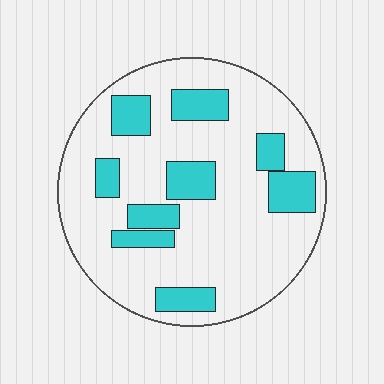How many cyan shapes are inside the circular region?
9.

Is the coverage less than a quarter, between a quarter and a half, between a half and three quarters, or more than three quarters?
Less than a quarter.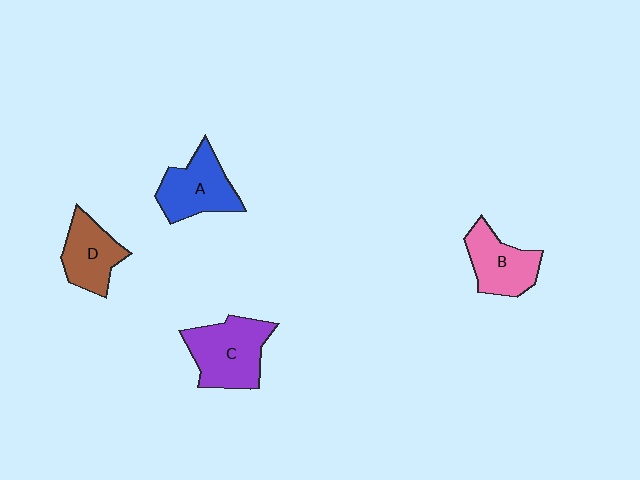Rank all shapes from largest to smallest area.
From largest to smallest: C (purple), A (blue), B (pink), D (brown).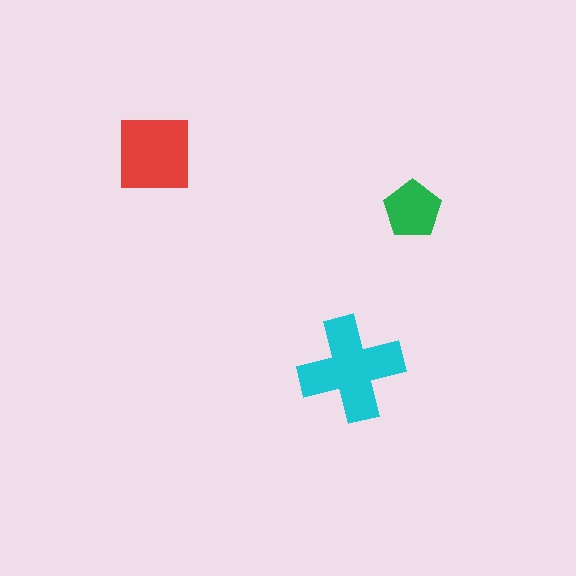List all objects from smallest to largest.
The green pentagon, the red square, the cyan cross.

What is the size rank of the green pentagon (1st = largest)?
3rd.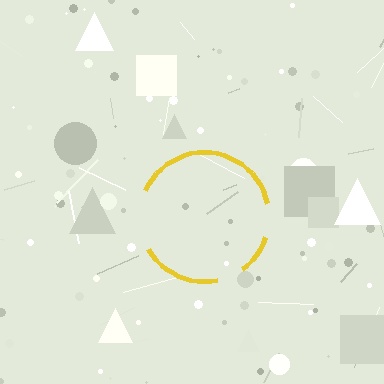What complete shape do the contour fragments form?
The contour fragments form a circle.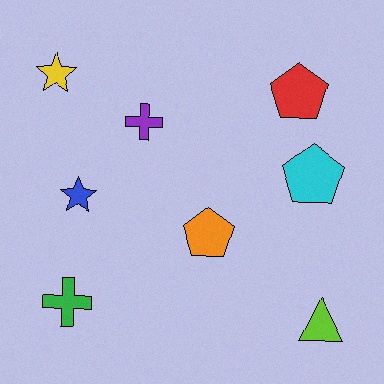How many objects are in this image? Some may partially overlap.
There are 8 objects.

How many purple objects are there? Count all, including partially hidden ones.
There is 1 purple object.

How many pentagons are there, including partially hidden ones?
There are 3 pentagons.